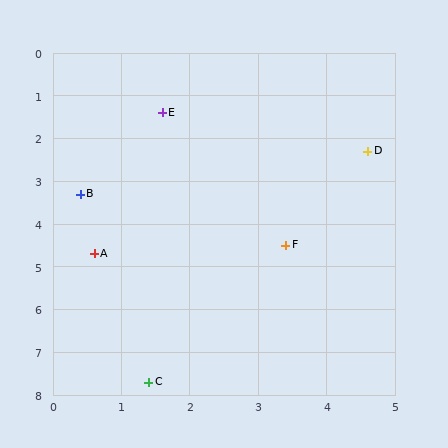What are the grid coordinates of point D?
Point D is at approximately (4.6, 2.3).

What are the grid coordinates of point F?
Point F is at approximately (3.4, 4.5).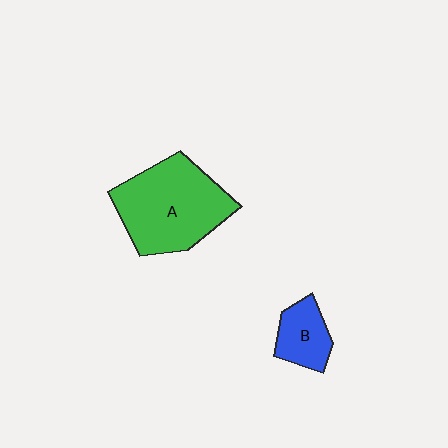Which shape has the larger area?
Shape A (green).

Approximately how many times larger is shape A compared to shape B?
Approximately 2.7 times.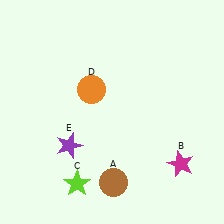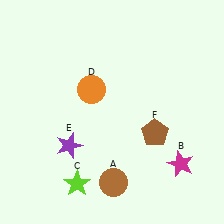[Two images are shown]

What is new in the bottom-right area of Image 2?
A brown pentagon (F) was added in the bottom-right area of Image 2.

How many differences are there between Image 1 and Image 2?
There is 1 difference between the two images.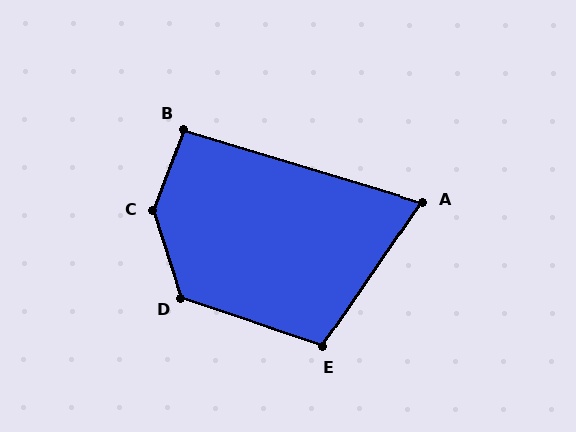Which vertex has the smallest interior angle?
A, at approximately 73 degrees.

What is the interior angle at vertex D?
Approximately 126 degrees (obtuse).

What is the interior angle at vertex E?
Approximately 106 degrees (obtuse).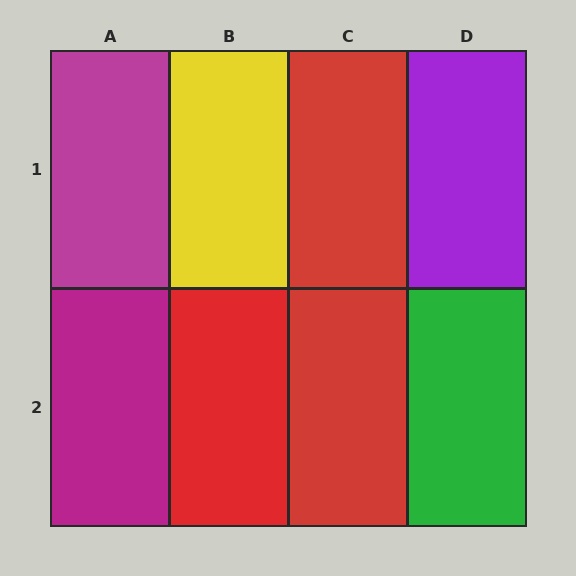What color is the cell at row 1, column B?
Yellow.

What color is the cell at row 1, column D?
Purple.